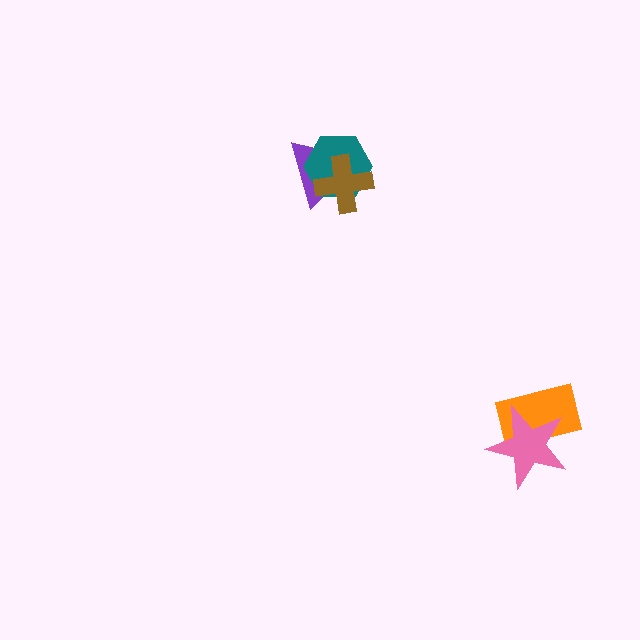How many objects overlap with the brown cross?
2 objects overlap with the brown cross.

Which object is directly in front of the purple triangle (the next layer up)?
The teal hexagon is directly in front of the purple triangle.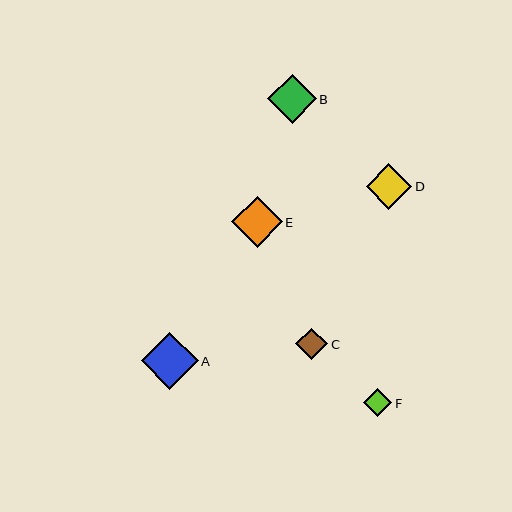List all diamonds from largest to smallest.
From largest to smallest: A, E, B, D, C, F.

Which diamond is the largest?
Diamond A is the largest with a size of approximately 57 pixels.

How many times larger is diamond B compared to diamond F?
Diamond B is approximately 1.7 times the size of diamond F.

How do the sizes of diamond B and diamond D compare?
Diamond B and diamond D are approximately the same size.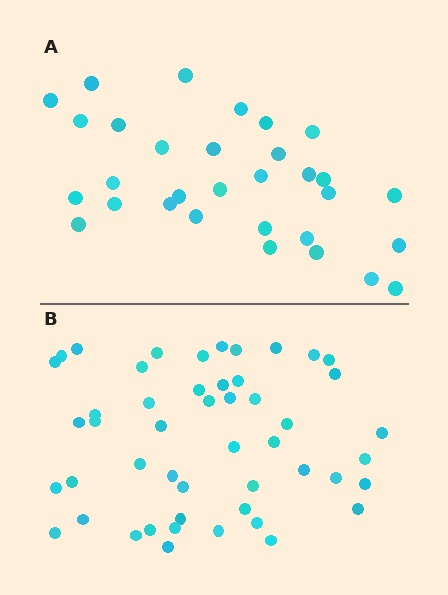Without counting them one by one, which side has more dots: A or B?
Region B (the bottom region) has more dots.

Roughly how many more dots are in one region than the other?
Region B has approximately 20 more dots than region A.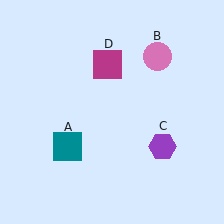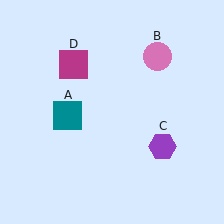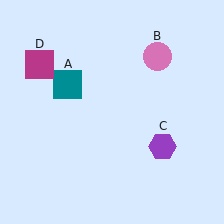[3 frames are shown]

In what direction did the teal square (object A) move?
The teal square (object A) moved up.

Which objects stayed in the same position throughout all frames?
Pink circle (object B) and purple hexagon (object C) remained stationary.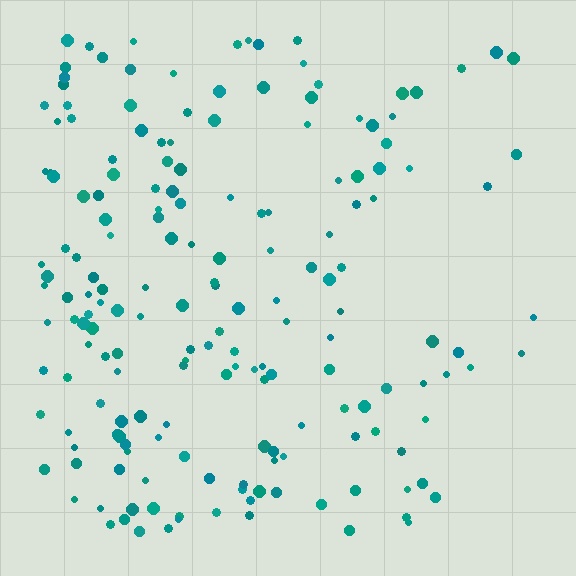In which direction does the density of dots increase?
From right to left, with the left side densest.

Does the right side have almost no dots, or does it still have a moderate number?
Still a moderate number, just noticeably fewer than the left.